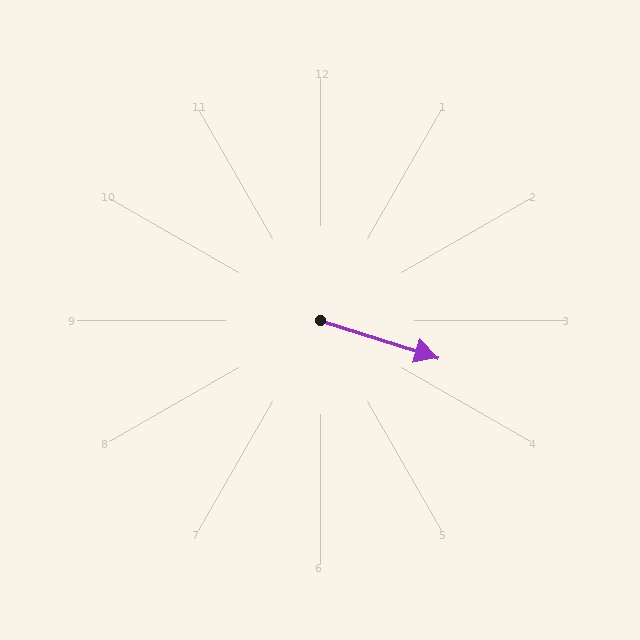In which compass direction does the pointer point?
East.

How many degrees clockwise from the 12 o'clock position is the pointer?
Approximately 108 degrees.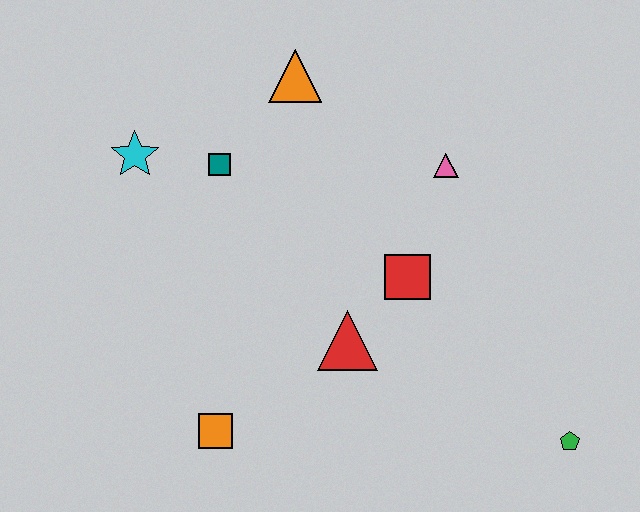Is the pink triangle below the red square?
No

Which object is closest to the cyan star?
The teal square is closest to the cyan star.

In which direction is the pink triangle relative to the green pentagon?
The pink triangle is above the green pentagon.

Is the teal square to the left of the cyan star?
No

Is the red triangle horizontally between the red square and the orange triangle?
Yes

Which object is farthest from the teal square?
The green pentagon is farthest from the teal square.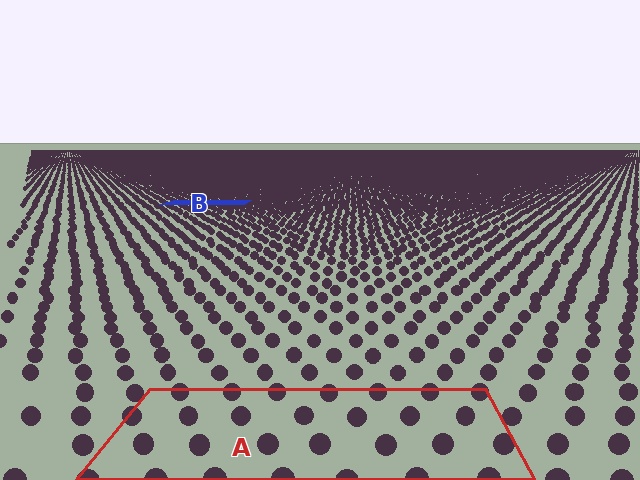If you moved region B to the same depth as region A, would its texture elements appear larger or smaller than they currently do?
They would appear larger. At a closer depth, the same texture elements are projected at a bigger on-screen size.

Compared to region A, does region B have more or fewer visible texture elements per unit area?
Region B has more texture elements per unit area — they are packed more densely because it is farther away.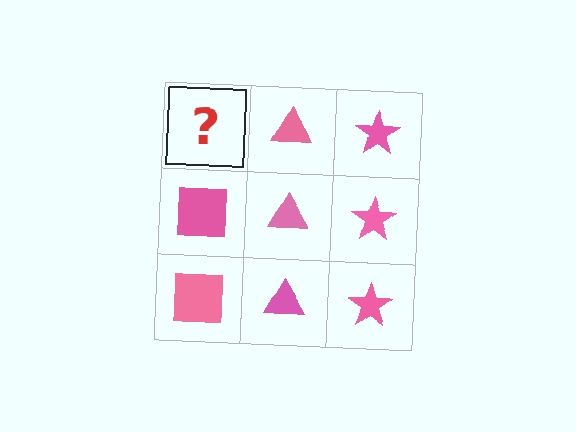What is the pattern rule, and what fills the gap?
The rule is that each column has a consistent shape. The gap should be filled with a pink square.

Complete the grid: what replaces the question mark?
The question mark should be replaced with a pink square.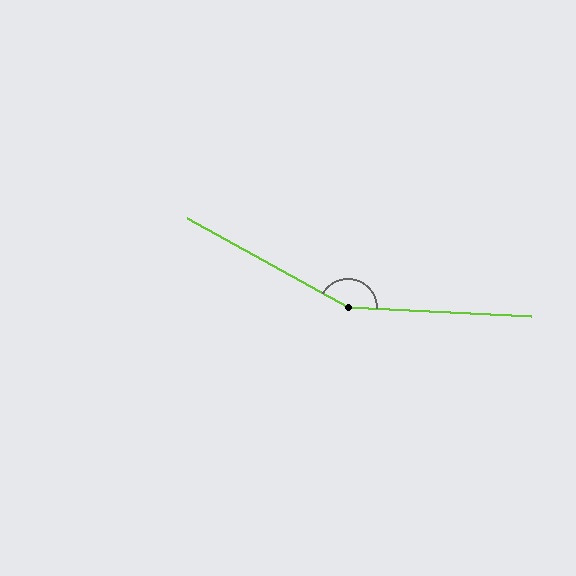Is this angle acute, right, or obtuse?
It is obtuse.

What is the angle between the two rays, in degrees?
Approximately 153 degrees.